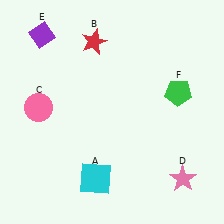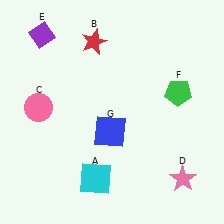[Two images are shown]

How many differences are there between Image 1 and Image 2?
There is 1 difference between the two images.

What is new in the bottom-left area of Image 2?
A blue square (G) was added in the bottom-left area of Image 2.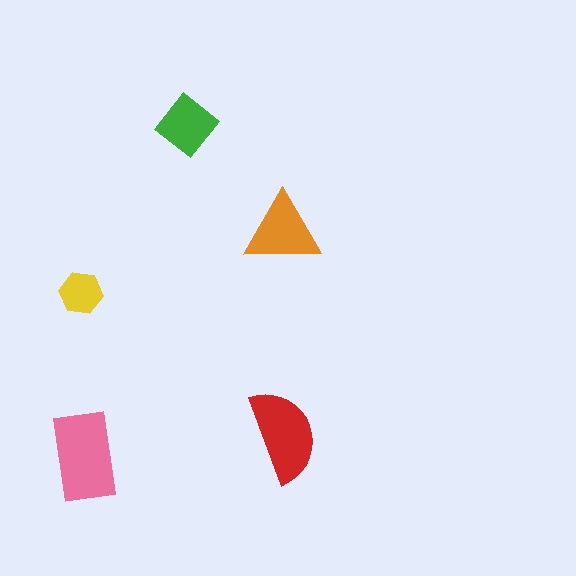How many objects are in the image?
There are 5 objects in the image.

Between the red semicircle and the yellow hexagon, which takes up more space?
The red semicircle.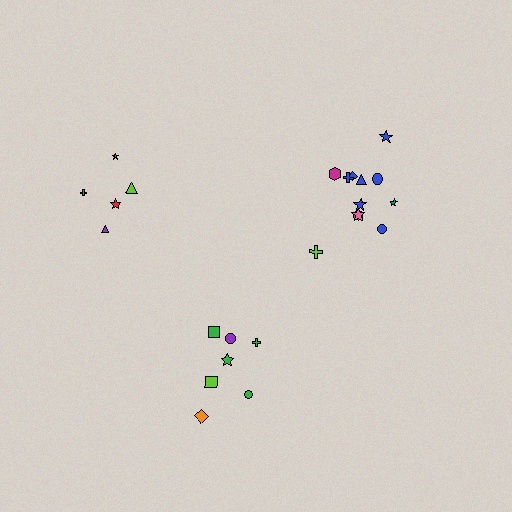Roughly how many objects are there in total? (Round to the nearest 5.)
Roughly 25 objects in total.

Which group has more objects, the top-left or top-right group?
The top-right group.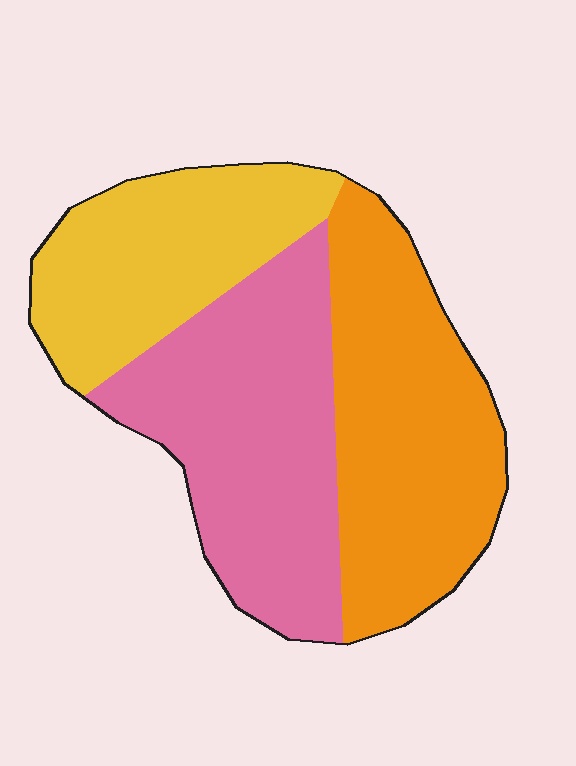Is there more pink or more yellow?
Pink.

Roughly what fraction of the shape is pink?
Pink covers about 40% of the shape.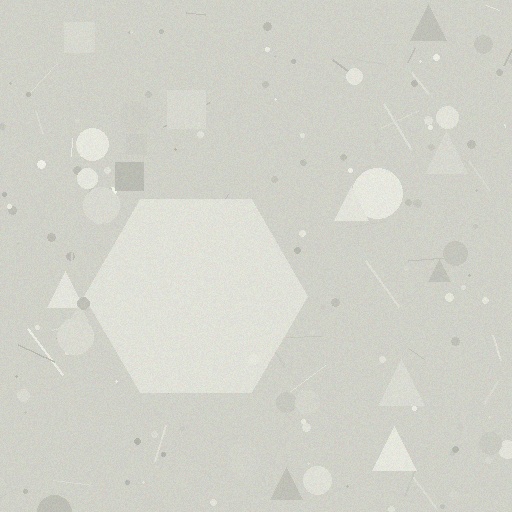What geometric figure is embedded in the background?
A hexagon is embedded in the background.